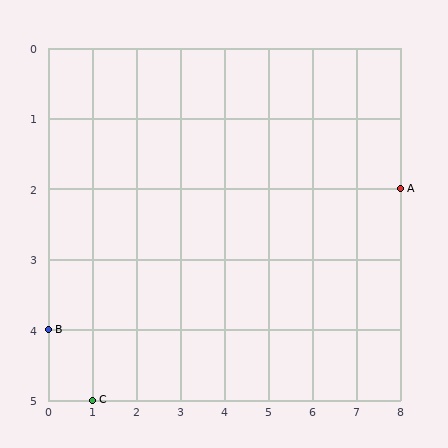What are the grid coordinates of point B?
Point B is at grid coordinates (0, 4).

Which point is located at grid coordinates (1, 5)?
Point C is at (1, 5).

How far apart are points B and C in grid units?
Points B and C are 1 column and 1 row apart (about 1.4 grid units diagonally).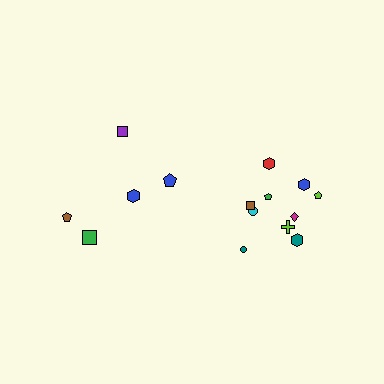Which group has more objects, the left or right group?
The right group.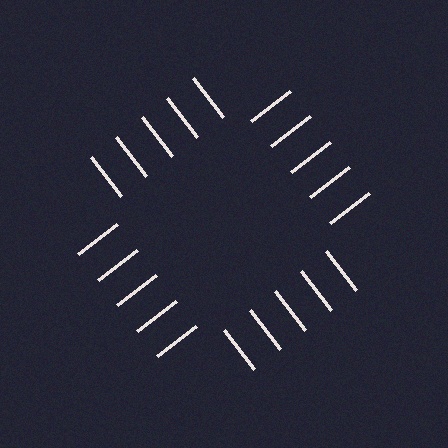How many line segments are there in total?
20 — 5 along each of the 4 edges.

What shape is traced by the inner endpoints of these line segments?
An illusory square — the line segments terminate on its edges but no continuous stroke is drawn.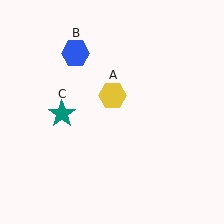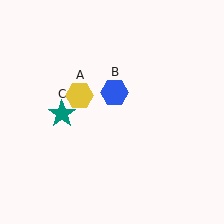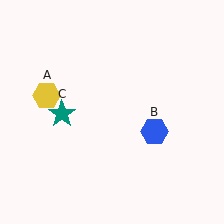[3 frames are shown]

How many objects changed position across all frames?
2 objects changed position: yellow hexagon (object A), blue hexagon (object B).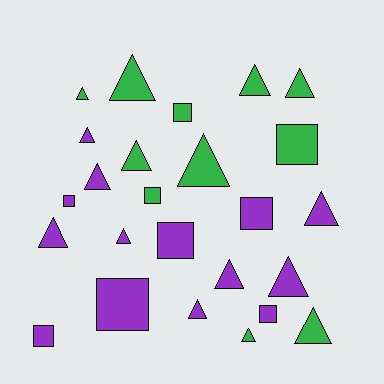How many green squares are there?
There are 3 green squares.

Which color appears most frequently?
Purple, with 14 objects.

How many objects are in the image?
There are 25 objects.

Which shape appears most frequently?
Triangle, with 16 objects.